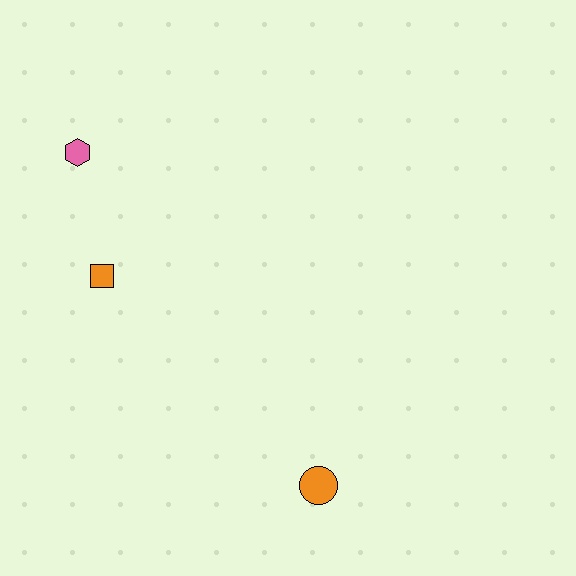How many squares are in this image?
There is 1 square.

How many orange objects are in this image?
There are 2 orange objects.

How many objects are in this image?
There are 3 objects.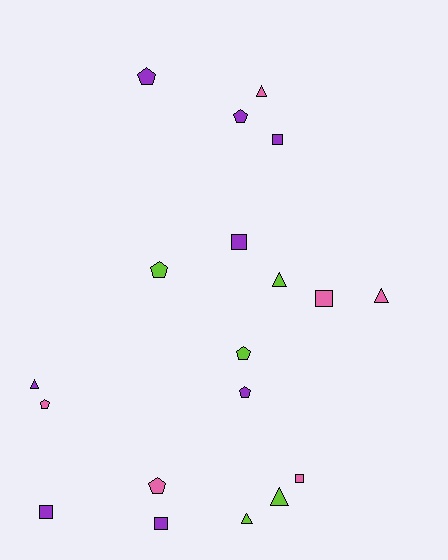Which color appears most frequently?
Purple, with 8 objects.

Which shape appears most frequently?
Pentagon, with 7 objects.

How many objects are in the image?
There are 19 objects.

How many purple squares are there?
There are 4 purple squares.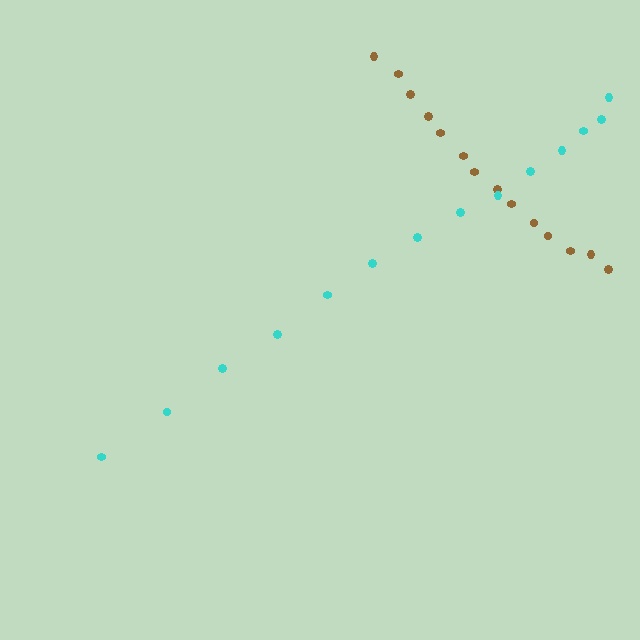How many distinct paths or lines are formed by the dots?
There are 2 distinct paths.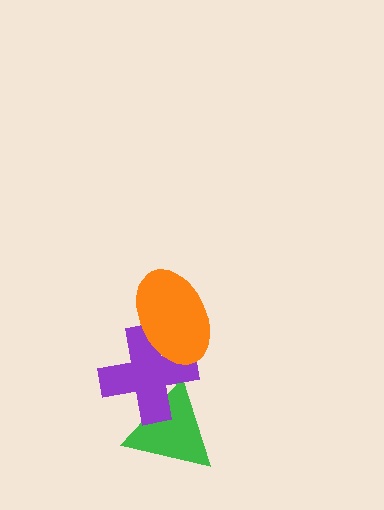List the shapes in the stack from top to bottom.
From top to bottom: the orange ellipse, the purple cross, the green triangle.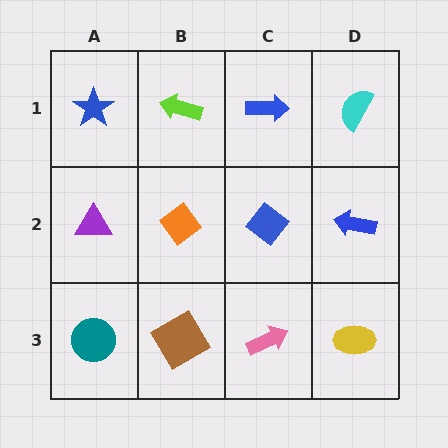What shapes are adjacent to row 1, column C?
A blue diamond (row 2, column C), a lime arrow (row 1, column B), a cyan semicircle (row 1, column D).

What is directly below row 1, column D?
A blue arrow.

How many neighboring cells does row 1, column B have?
3.